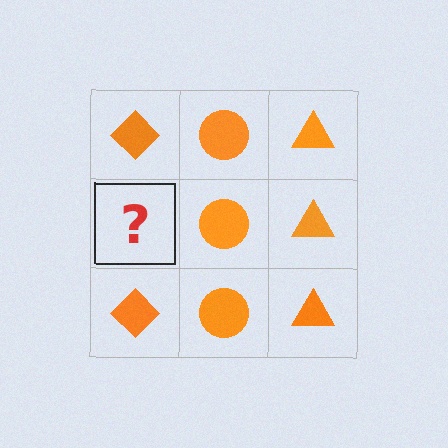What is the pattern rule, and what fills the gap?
The rule is that each column has a consistent shape. The gap should be filled with an orange diamond.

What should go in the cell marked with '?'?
The missing cell should contain an orange diamond.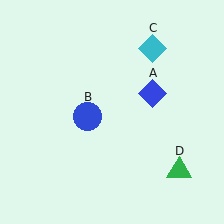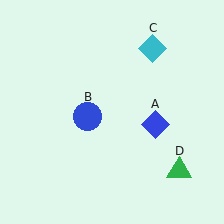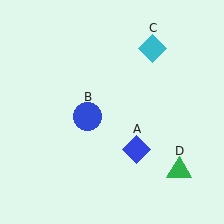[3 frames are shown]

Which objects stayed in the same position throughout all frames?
Blue circle (object B) and cyan diamond (object C) and green triangle (object D) remained stationary.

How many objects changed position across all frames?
1 object changed position: blue diamond (object A).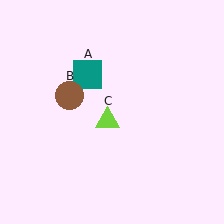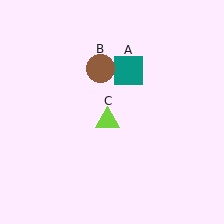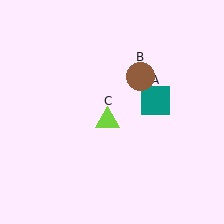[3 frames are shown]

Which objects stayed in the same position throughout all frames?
Lime triangle (object C) remained stationary.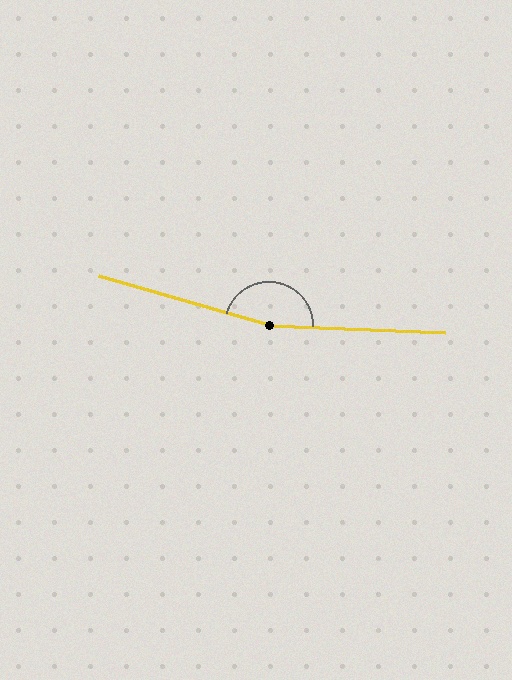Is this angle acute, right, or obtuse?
It is obtuse.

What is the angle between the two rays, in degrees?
Approximately 166 degrees.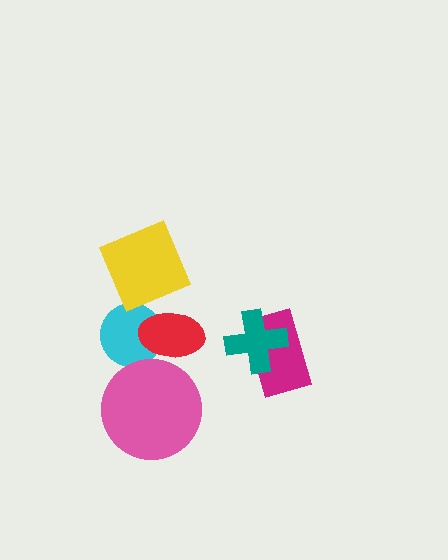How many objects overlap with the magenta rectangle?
1 object overlaps with the magenta rectangle.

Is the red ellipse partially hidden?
Yes, it is partially covered by another shape.